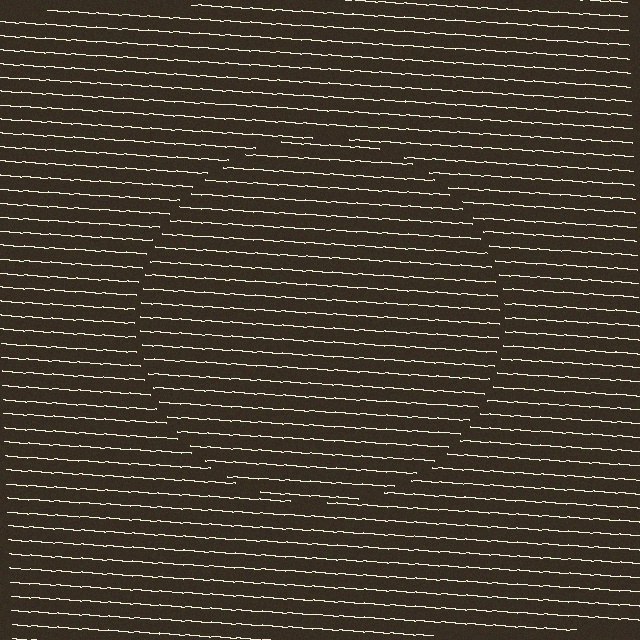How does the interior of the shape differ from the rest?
The interior of the shape contains the same grating, shifted by half a period — the contour is defined by the phase discontinuity where line-ends from the inner and outer gratings abut.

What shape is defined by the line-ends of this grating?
An illusory circle. The interior of the shape contains the same grating, shifted by half a period — the contour is defined by the phase discontinuity where line-ends from the inner and outer gratings abut.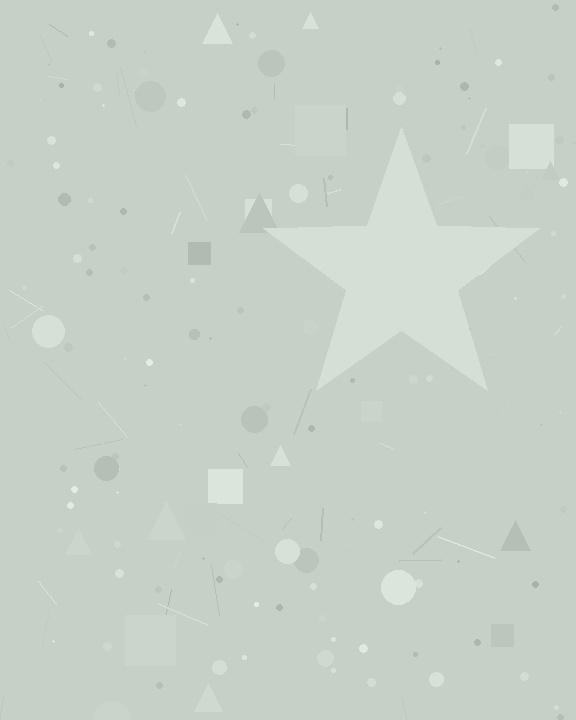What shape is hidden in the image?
A star is hidden in the image.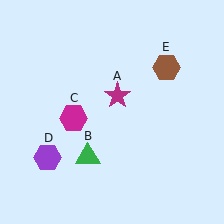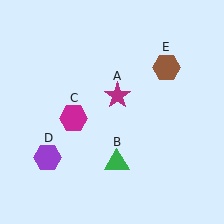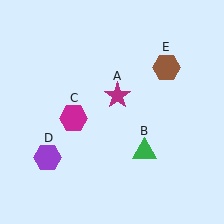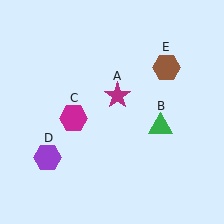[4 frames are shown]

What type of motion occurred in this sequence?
The green triangle (object B) rotated counterclockwise around the center of the scene.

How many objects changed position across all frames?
1 object changed position: green triangle (object B).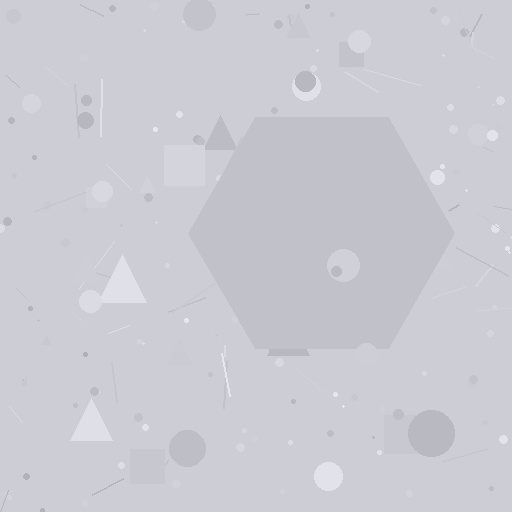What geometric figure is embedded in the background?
A hexagon is embedded in the background.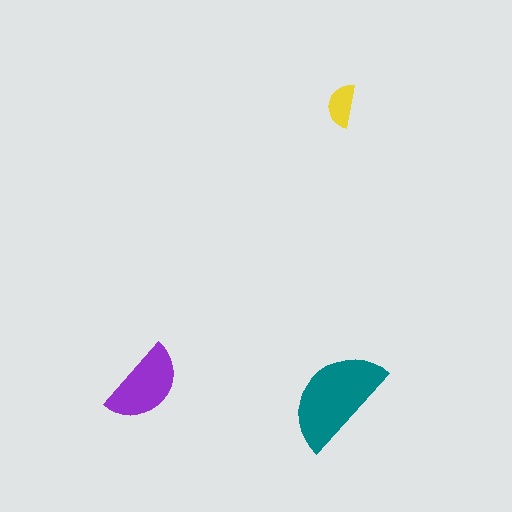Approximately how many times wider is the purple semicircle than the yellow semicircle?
About 2 times wider.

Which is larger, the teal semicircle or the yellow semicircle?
The teal one.